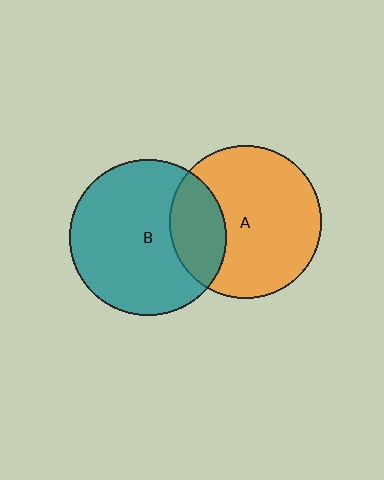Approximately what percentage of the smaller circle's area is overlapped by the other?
Approximately 25%.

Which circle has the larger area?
Circle B (teal).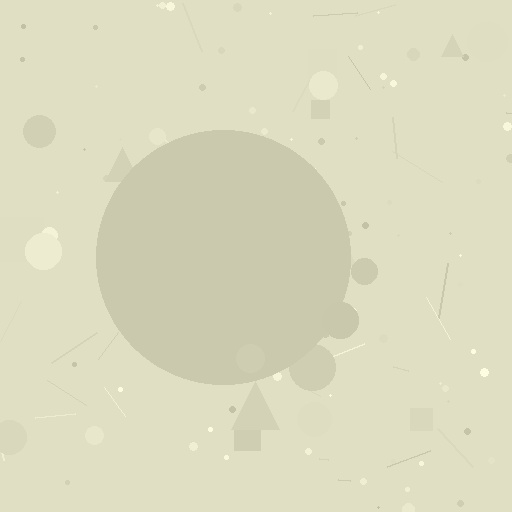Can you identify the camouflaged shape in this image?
The camouflaged shape is a circle.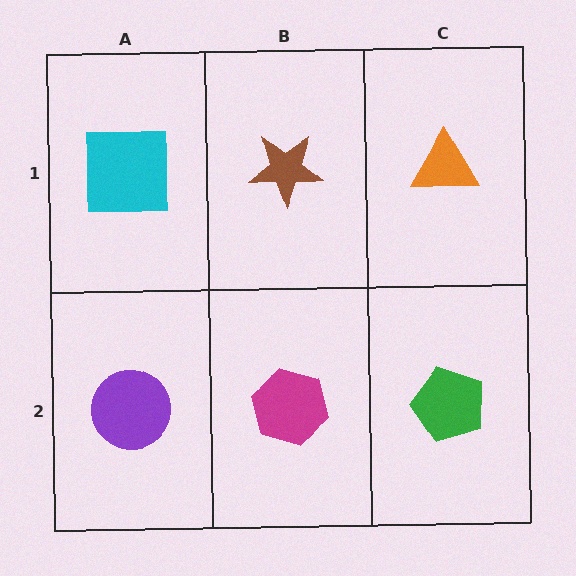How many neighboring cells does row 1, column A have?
2.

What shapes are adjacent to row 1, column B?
A magenta hexagon (row 2, column B), a cyan square (row 1, column A), an orange triangle (row 1, column C).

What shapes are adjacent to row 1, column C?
A green pentagon (row 2, column C), a brown star (row 1, column B).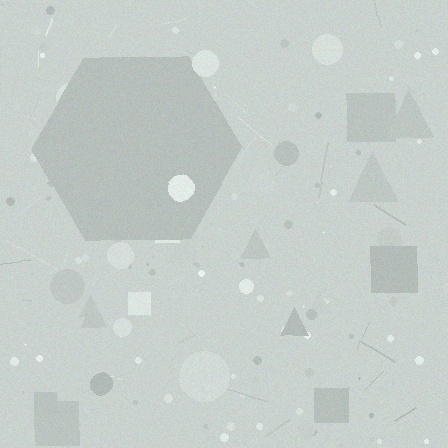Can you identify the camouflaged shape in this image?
The camouflaged shape is a hexagon.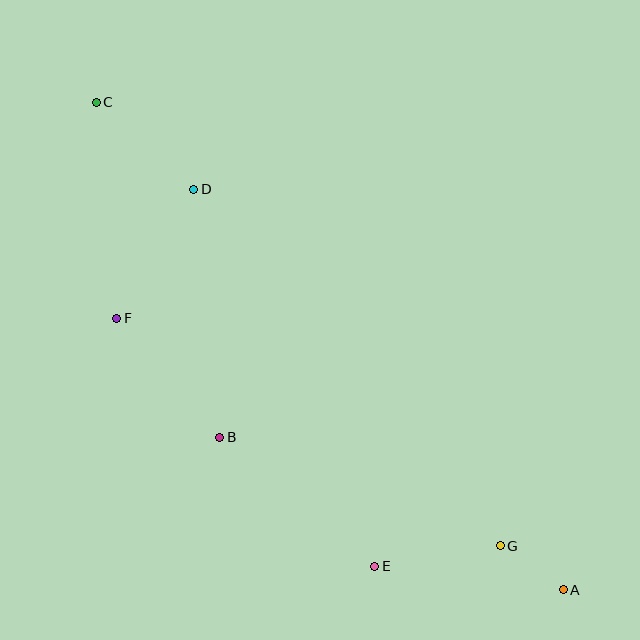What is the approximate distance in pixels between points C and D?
The distance between C and D is approximately 131 pixels.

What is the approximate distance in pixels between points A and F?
The distance between A and F is approximately 523 pixels.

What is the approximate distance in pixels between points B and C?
The distance between B and C is approximately 357 pixels.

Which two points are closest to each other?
Points A and G are closest to each other.